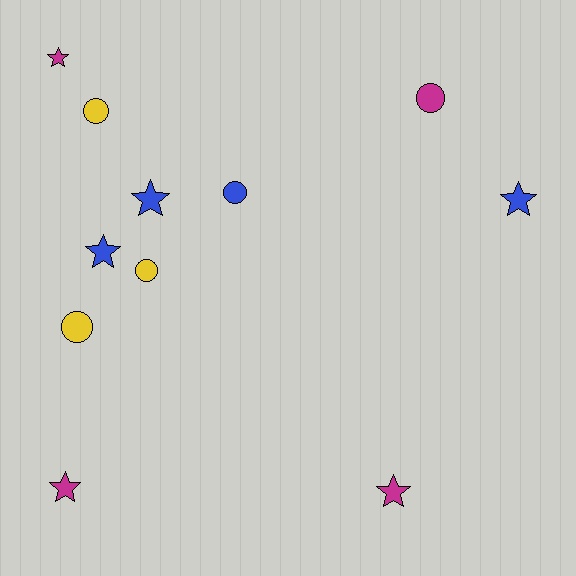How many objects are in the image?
There are 11 objects.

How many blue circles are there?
There is 1 blue circle.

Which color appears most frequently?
Blue, with 4 objects.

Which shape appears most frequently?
Star, with 6 objects.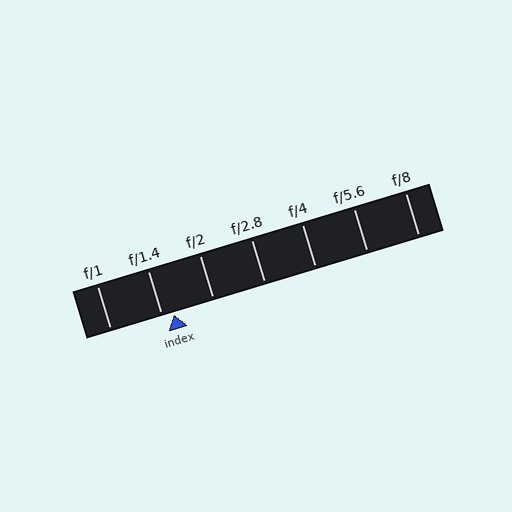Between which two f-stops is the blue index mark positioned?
The index mark is between f/1.4 and f/2.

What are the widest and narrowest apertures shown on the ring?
The widest aperture shown is f/1 and the narrowest is f/8.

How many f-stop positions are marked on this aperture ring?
There are 7 f-stop positions marked.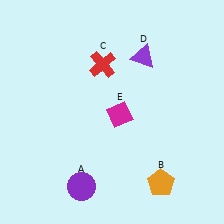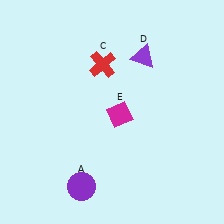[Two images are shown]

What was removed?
The orange pentagon (B) was removed in Image 2.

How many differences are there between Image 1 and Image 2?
There is 1 difference between the two images.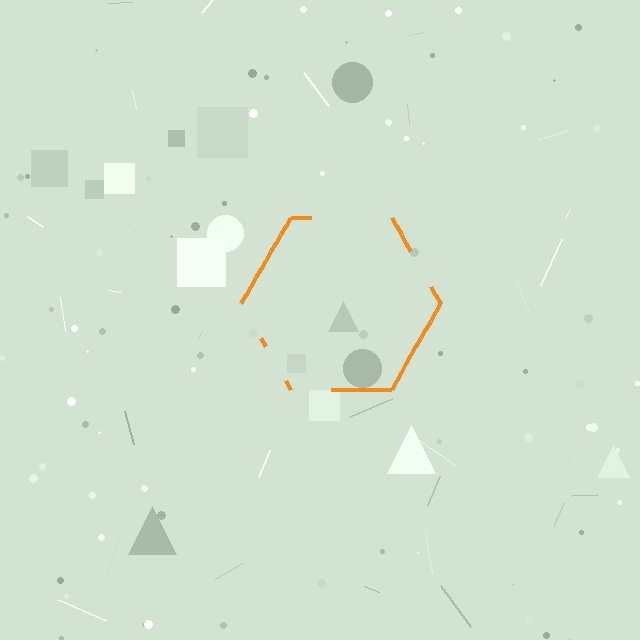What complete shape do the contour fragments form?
The contour fragments form a hexagon.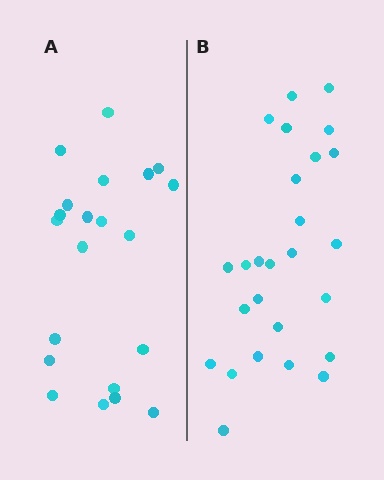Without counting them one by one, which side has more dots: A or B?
Region B (the right region) has more dots.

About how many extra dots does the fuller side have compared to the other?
Region B has about 5 more dots than region A.